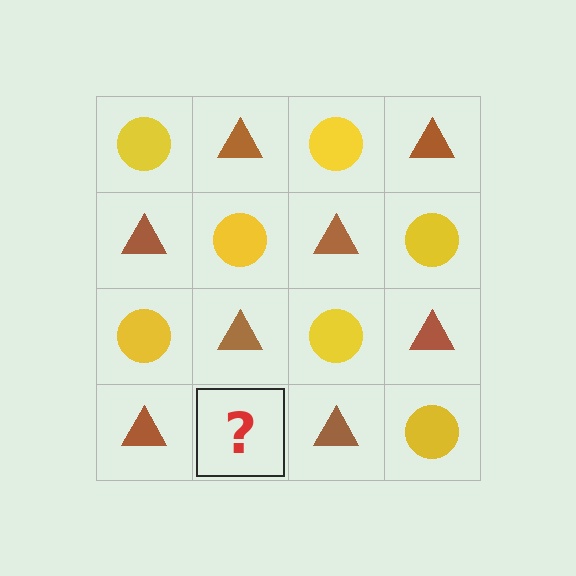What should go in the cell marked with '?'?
The missing cell should contain a yellow circle.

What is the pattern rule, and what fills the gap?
The rule is that it alternates yellow circle and brown triangle in a checkerboard pattern. The gap should be filled with a yellow circle.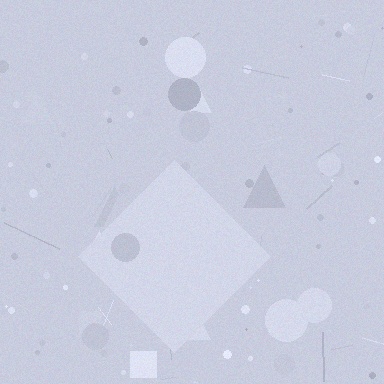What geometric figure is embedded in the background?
A diamond is embedded in the background.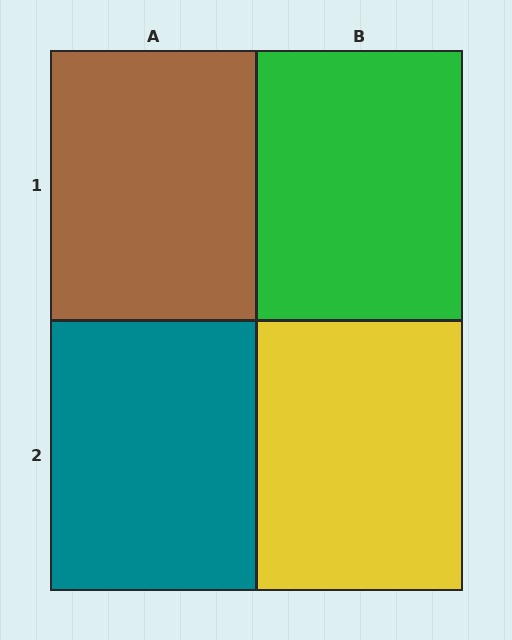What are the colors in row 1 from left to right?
Brown, green.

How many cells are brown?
1 cell is brown.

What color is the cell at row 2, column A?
Teal.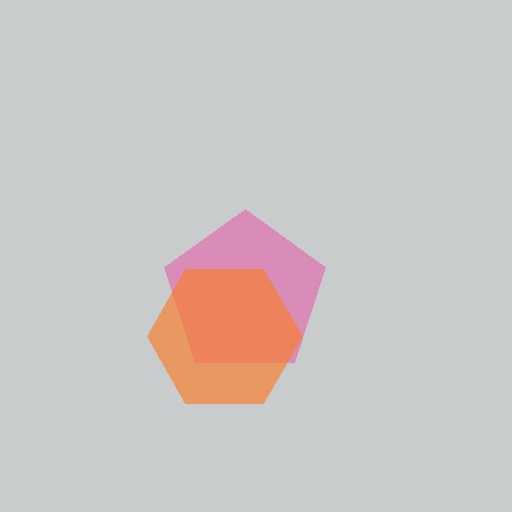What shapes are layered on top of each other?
The layered shapes are: a pink pentagon, an orange hexagon.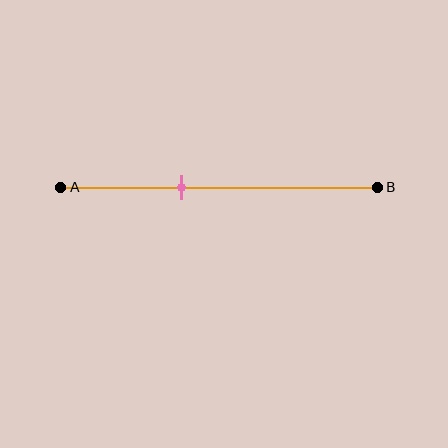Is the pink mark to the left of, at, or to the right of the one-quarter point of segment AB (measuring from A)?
The pink mark is to the right of the one-quarter point of segment AB.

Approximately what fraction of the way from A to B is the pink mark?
The pink mark is approximately 40% of the way from A to B.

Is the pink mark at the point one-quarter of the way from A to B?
No, the mark is at about 40% from A, not at the 25% one-quarter point.